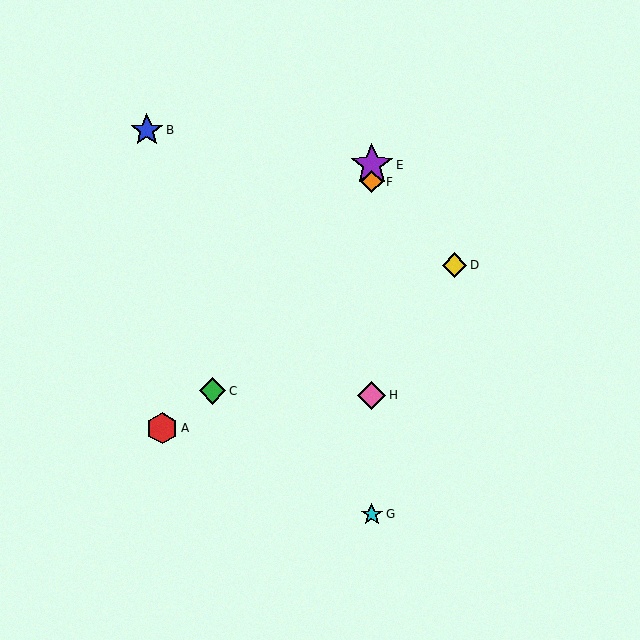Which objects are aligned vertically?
Objects E, F, G, H are aligned vertically.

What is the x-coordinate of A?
Object A is at x≈162.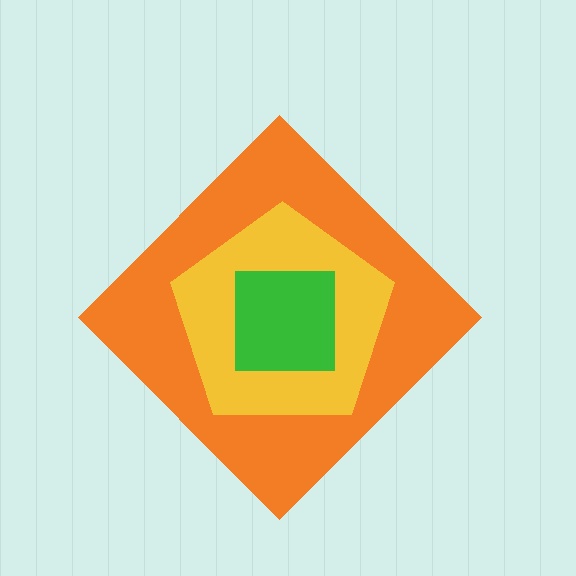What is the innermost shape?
The green square.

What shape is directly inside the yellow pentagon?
The green square.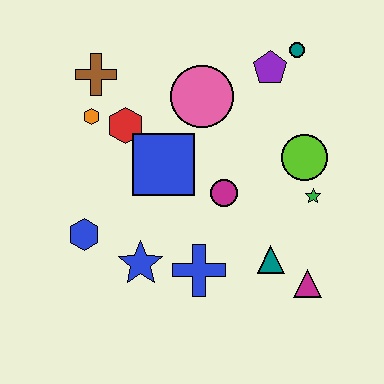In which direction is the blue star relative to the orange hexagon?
The blue star is below the orange hexagon.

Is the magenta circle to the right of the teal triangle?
No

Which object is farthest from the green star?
The brown cross is farthest from the green star.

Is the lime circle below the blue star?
No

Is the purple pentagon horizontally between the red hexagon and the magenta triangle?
Yes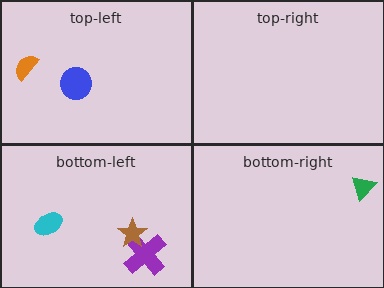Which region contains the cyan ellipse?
The bottom-left region.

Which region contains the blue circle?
The top-left region.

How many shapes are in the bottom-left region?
3.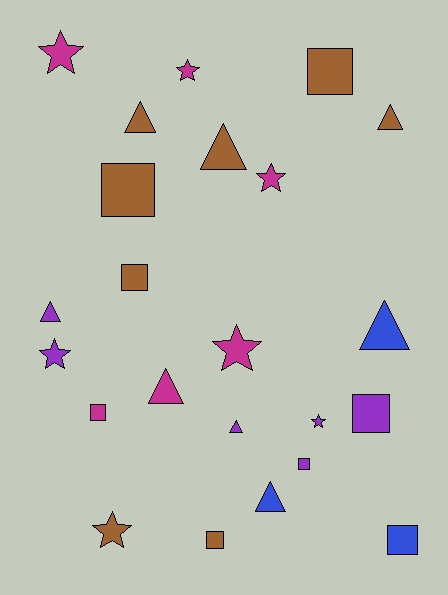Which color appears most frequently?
Brown, with 8 objects.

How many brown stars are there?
There is 1 brown star.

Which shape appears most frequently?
Triangle, with 8 objects.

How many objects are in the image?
There are 23 objects.